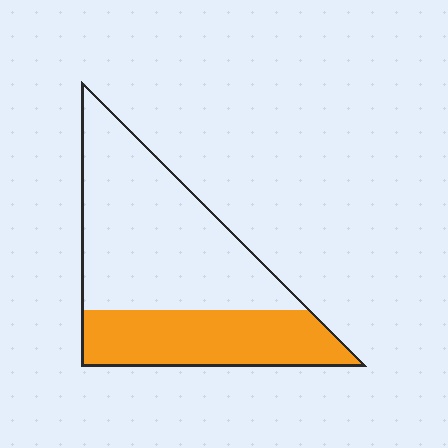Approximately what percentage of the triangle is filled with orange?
Approximately 35%.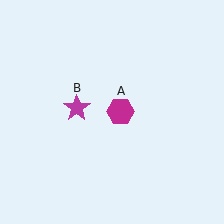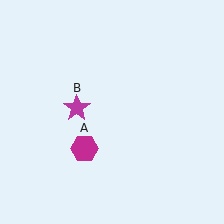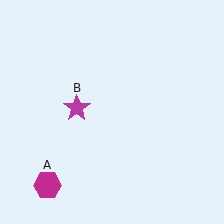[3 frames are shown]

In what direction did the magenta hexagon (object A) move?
The magenta hexagon (object A) moved down and to the left.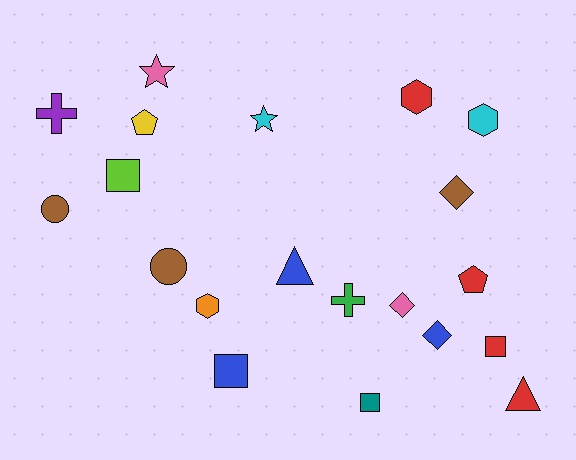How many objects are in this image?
There are 20 objects.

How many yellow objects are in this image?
There is 1 yellow object.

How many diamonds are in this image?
There are 3 diamonds.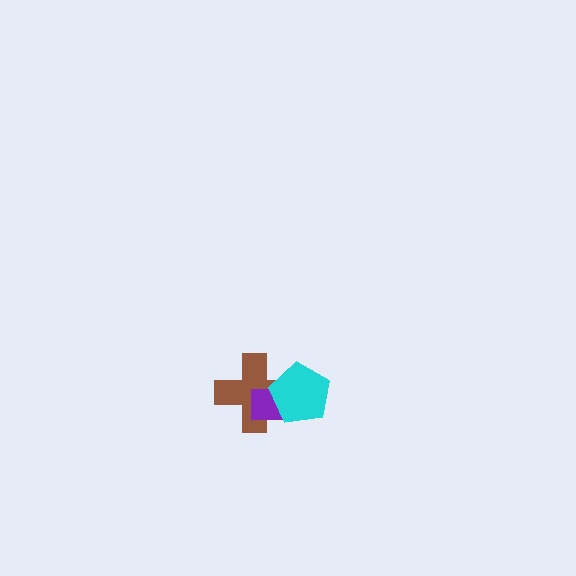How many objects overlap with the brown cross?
2 objects overlap with the brown cross.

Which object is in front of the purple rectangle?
The cyan pentagon is in front of the purple rectangle.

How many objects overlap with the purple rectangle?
2 objects overlap with the purple rectangle.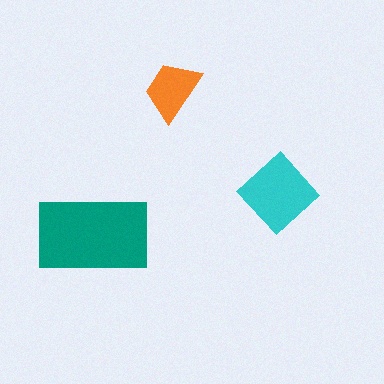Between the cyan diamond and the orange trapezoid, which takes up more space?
The cyan diamond.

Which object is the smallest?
The orange trapezoid.